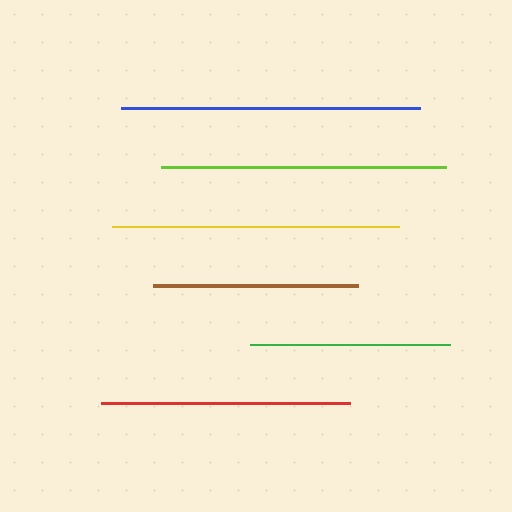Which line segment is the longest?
The blue line is the longest at approximately 299 pixels.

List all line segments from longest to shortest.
From longest to shortest: blue, yellow, lime, red, brown, green.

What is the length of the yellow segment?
The yellow segment is approximately 287 pixels long.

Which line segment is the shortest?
The green line is the shortest at approximately 199 pixels.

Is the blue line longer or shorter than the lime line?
The blue line is longer than the lime line.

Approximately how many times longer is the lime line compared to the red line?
The lime line is approximately 1.1 times the length of the red line.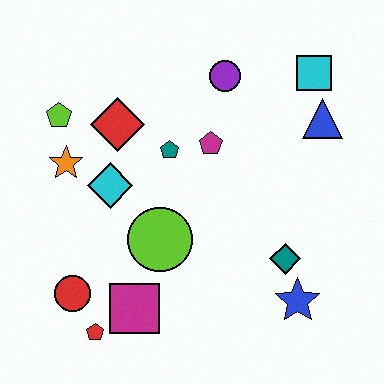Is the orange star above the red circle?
Yes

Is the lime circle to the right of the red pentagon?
Yes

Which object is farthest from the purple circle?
The red pentagon is farthest from the purple circle.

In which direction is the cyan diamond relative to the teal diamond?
The cyan diamond is to the left of the teal diamond.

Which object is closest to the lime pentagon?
The orange star is closest to the lime pentagon.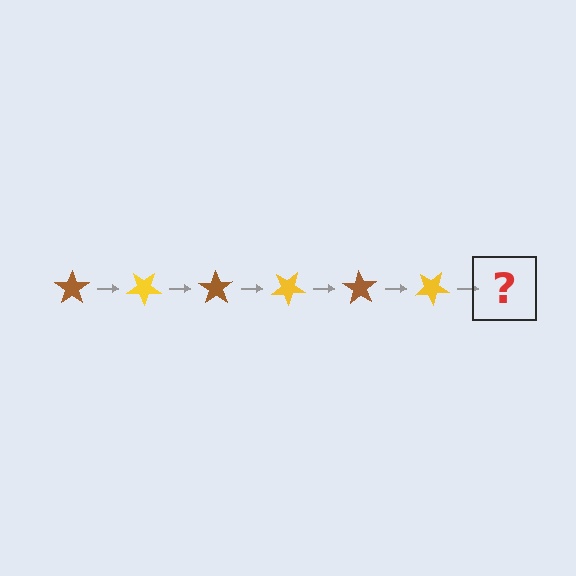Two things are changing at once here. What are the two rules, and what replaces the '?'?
The two rules are that it rotates 35 degrees each step and the color cycles through brown and yellow. The '?' should be a brown star, rotated 210 degrees from the start.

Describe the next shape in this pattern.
It should be a brown star, rotated 210 degrees from the start.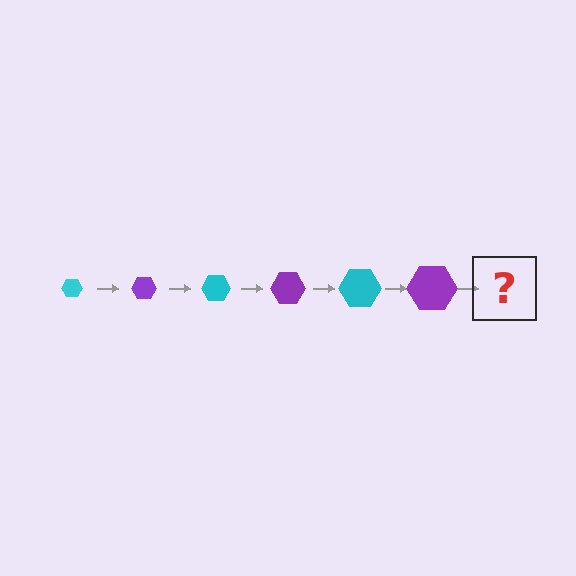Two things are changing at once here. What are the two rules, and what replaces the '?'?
The two rules are that the hexagon grows larger each step and the color cycles through cyan and purple. The '?' should be a cyan hexagon, larger than the previous one.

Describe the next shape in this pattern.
It should be a cyan hexagon, larger than the previous one.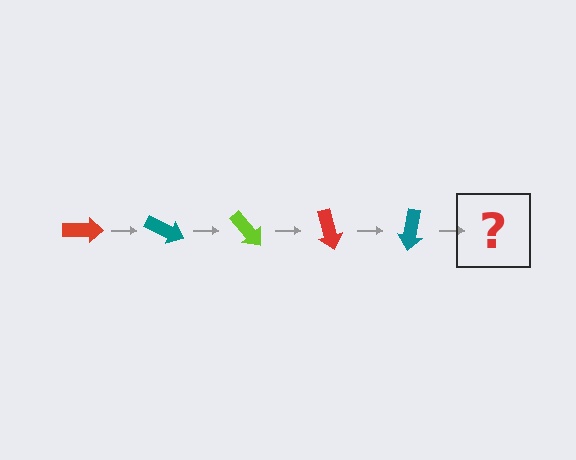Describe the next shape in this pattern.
It should be a lime arrow, rotated 125 degrees from the start.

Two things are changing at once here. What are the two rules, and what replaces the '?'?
The two rules are that it rotates 25 degrees each step and the color cycles through red, teal, and lime. The '?' should be a lime arrow, rotated 125 degrees from the start.